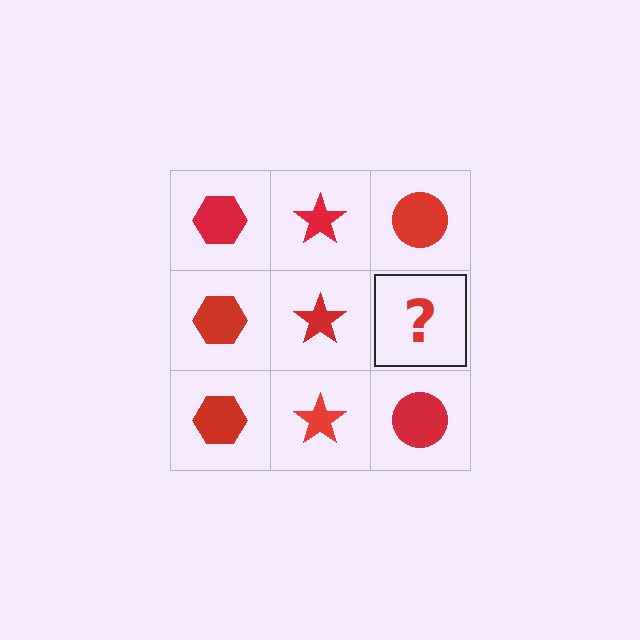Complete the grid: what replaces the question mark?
The question mark should be replaced with a red circle.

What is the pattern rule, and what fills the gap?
The rule is that each column has a consistent shape. The gap should be filled with a red circle.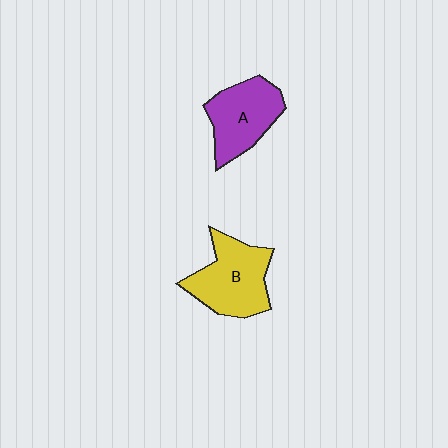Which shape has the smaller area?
Shape A (purple).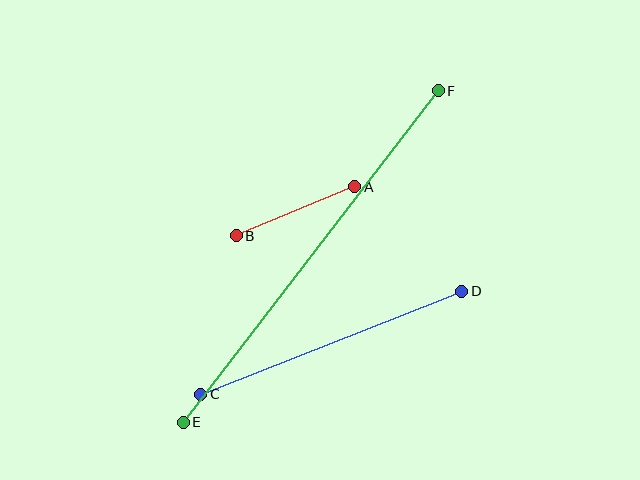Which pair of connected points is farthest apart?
Points E and F are farthest apart.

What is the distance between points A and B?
The distance is approximately 128 pixels.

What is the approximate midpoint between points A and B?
The midpoint is at approximately (295, 211) pixels.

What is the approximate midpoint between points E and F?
The midpoint is at approximately (311, 256) pixels.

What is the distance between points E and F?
The distance is approximately 418 pixels.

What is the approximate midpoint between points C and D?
The midpoint is at approximately (331, 343) pixels.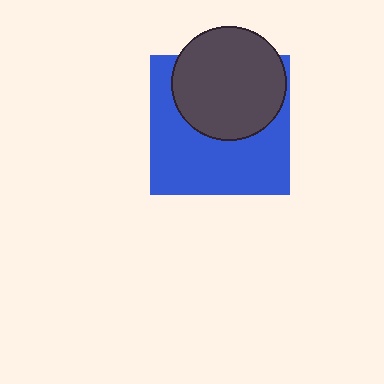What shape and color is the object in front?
The object in front is a dark gray circle.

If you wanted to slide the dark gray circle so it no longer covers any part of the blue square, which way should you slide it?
Slide it up — that is the most direct way to separate the two shapes.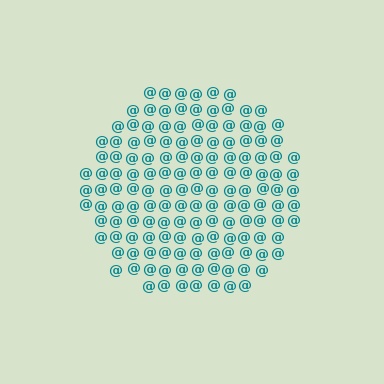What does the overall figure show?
The overall figure shows a circle.